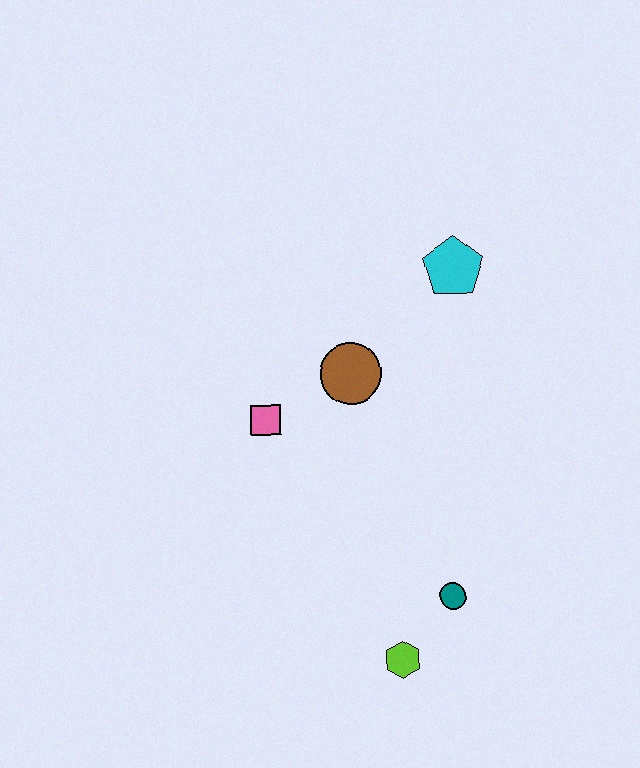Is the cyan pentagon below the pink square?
No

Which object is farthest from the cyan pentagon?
The lime hexagon is farthest from the cyan pentagon.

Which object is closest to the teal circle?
The lime hexagon is closest to the teal circle.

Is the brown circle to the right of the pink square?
Yes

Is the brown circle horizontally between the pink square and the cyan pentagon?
Yes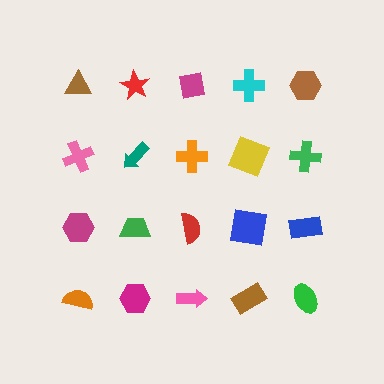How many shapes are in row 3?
5 shapes.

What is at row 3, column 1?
A magenta hexagon.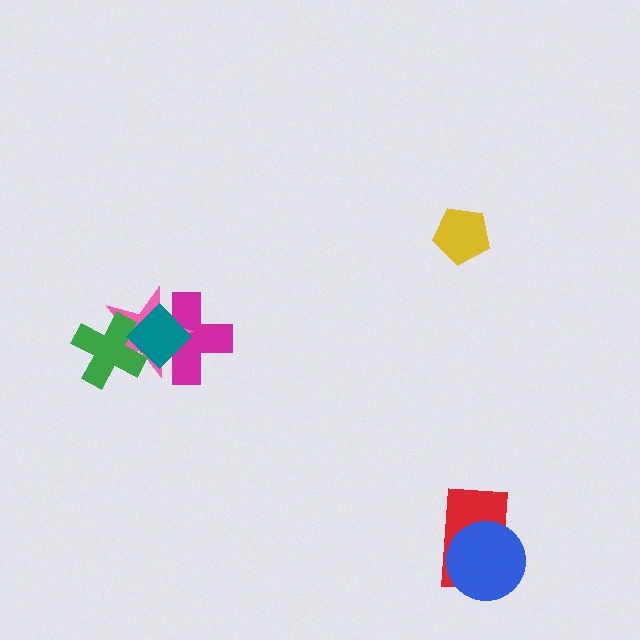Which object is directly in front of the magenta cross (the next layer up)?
The pink star is directly in front of the magenta cross.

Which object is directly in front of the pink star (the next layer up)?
The green cross is directly in front of the pink star.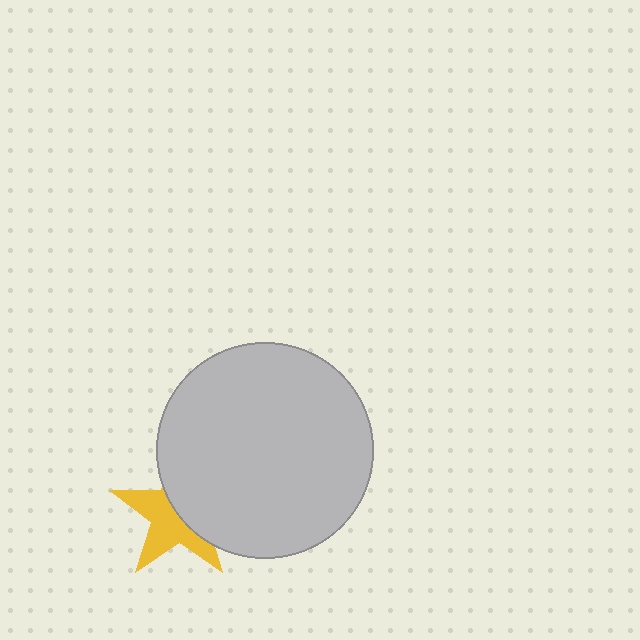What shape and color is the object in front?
The object in front is a light gray circle.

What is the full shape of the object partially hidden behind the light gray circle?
The partially hidden object is a yellow star.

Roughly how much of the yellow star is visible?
About half of it is visible (roughly 52%).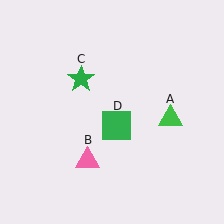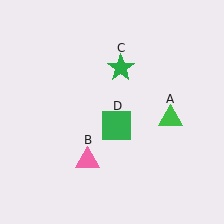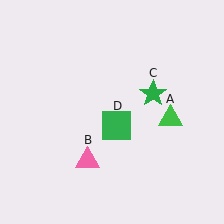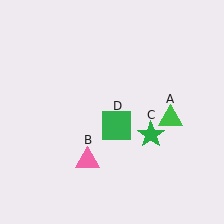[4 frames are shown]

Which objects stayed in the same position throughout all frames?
Green triangle (object A) and pink triangle (object B) and green square (object D) remained stationary.